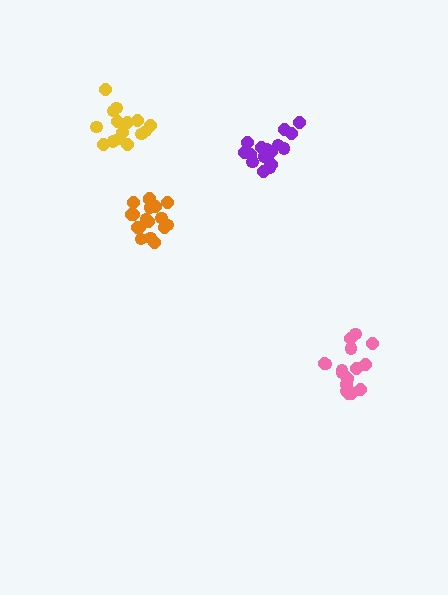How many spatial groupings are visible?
There are 4 spatial groupings.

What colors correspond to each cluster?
The clusters are colored: purple, pink, orange, yellow.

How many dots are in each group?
Group 1: 19 dots, Group 2: 16 dots, Group 3: 18 dots, Group 4: 15 dots (68 total).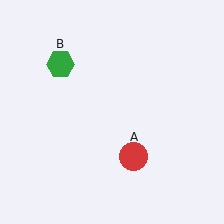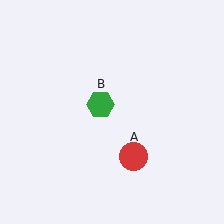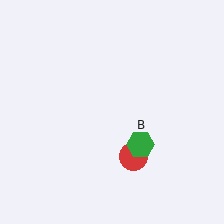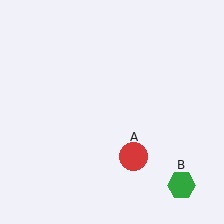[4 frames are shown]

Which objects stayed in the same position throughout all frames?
Red circle (object A) remained stationary.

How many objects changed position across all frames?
1 object changed position: green hexagon (object B).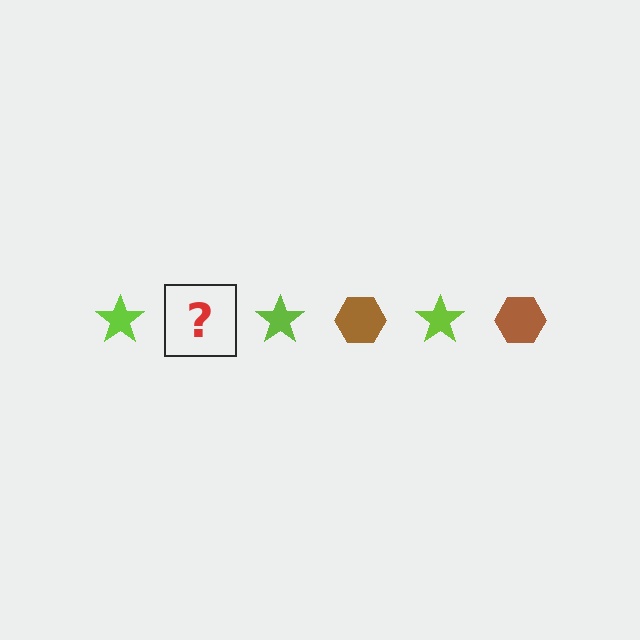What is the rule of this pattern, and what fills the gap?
The rule is that the pattern alternates between lime star and brown hexagon. The gap should be filled with a brown hexagon.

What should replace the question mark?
The question mark should be replaced with a brown hexagon.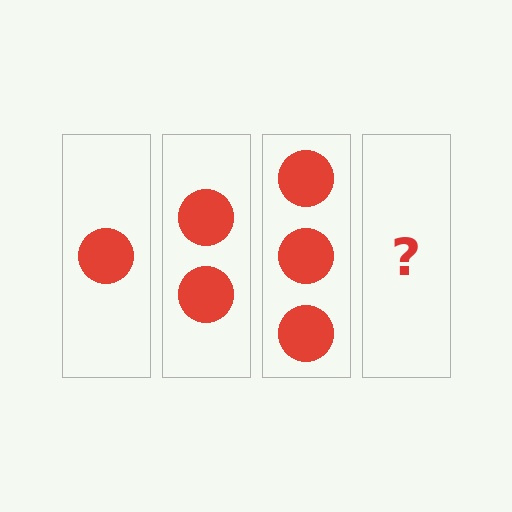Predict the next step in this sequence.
The next step is 4 circles.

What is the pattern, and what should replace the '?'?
The pattern is that each step adds one more circle. The '?' should be 4 circles.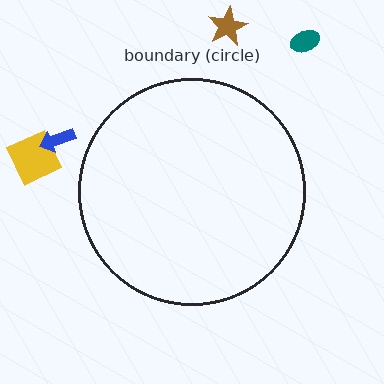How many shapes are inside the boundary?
0 inside, 4 outside.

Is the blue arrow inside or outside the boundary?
Outside.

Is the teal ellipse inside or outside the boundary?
Outside.